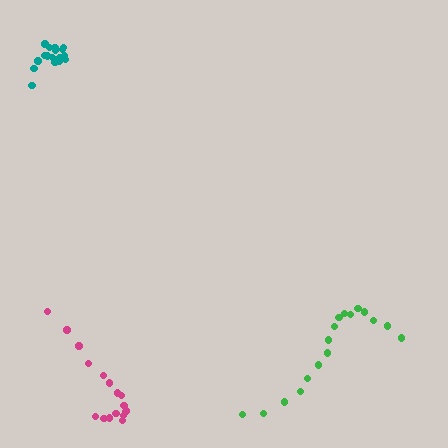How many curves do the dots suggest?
There are 3 distinct paths.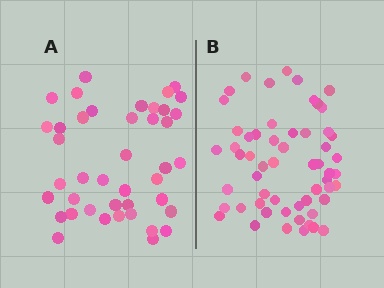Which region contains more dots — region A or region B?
Region B (the right region) has more dots.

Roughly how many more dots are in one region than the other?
Region B has approximately 15 more dots than region A.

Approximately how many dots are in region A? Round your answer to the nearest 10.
About 40 dots. (The exact count is 42, which rounds to 40.)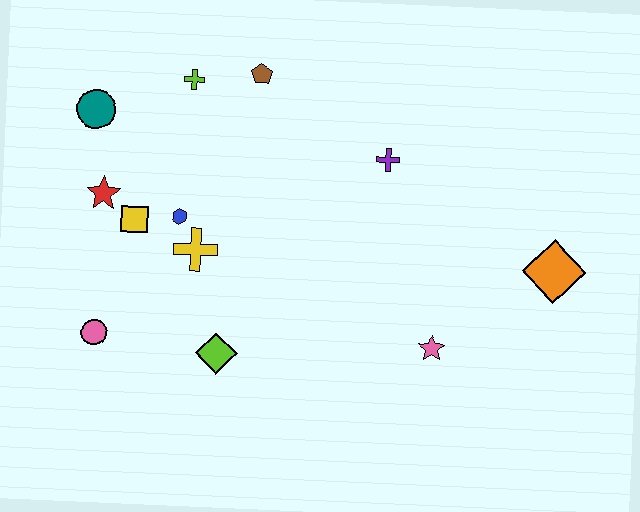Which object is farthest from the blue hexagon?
The orange diamond is farthest from the blue hexagon.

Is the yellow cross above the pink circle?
Yes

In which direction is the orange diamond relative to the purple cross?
The orange diamond is to the right of the purple cross.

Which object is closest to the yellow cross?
The blue hexagon is closest to the yellow cross.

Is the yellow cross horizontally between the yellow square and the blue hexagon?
No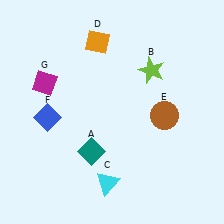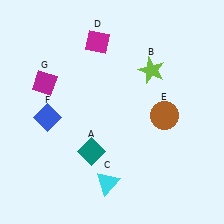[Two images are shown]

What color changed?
The diamond (D) changed from orange in Image 1 to magenta in Image 2.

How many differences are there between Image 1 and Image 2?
There is 1 difference between the two images.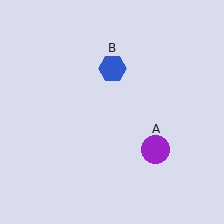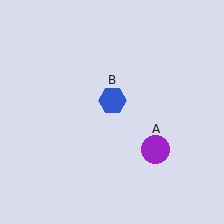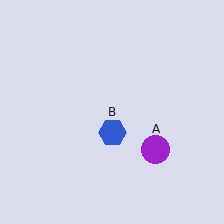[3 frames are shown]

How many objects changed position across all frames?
1 object changed position: blue hexagon (object B).